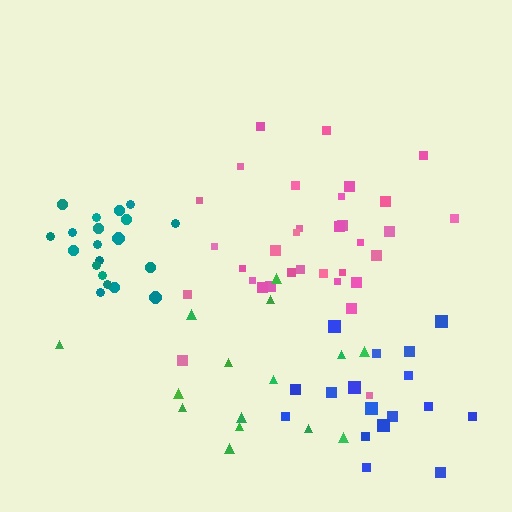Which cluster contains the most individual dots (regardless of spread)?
Pink (33).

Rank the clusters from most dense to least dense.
teal, blue, pink, green.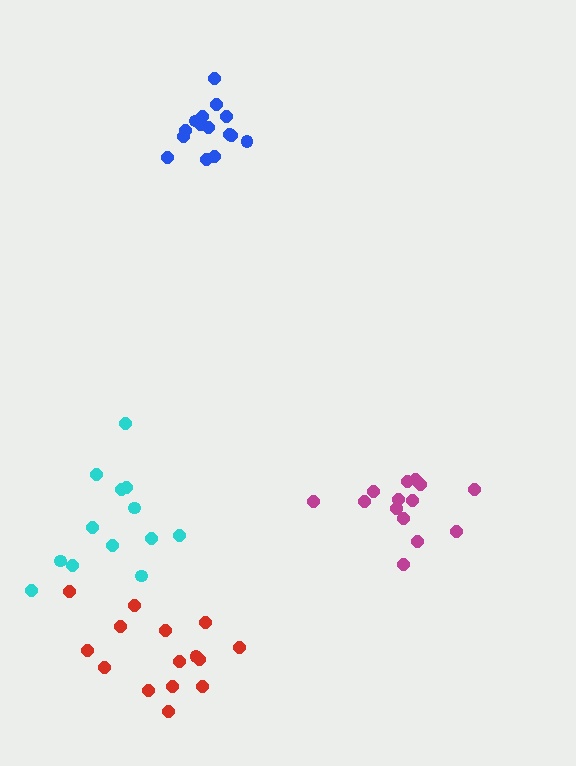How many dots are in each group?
Group 1: 15 dots, Group 2: 13 dots, Group 3: 14 dots, Group 4: 16 dots (58 total).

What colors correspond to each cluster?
The clusters are colored: red, cyan, magenta, blue.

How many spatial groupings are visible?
There are 4 spatial groupings.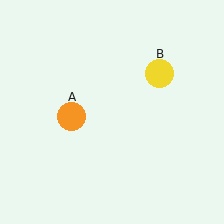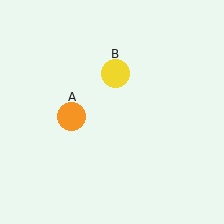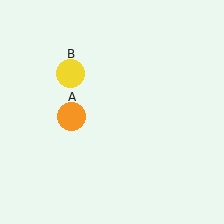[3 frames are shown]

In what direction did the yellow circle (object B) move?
The yellow circle (object B) moved left.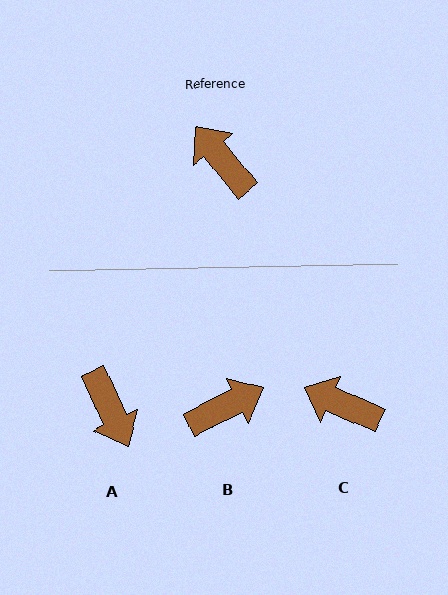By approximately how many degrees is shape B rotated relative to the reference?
Approximately 102 degrees clockwise.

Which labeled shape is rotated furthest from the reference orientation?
A, about 166 degrees away.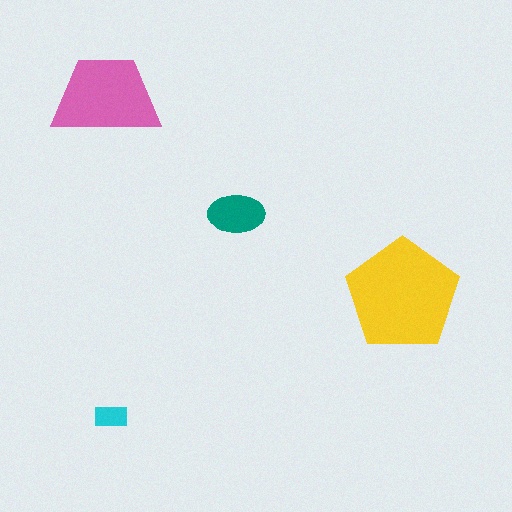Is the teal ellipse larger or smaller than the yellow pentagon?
Smaller.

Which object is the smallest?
The cyan rectangle.